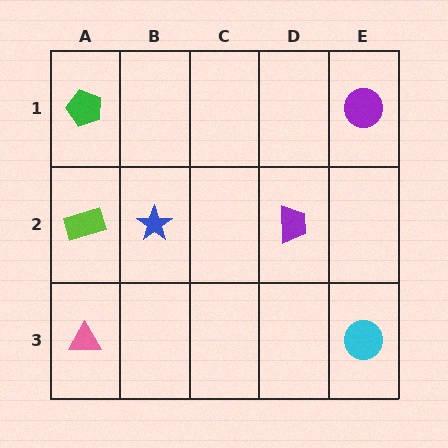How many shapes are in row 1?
2 shapes.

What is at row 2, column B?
A blue star.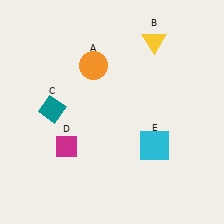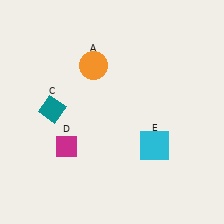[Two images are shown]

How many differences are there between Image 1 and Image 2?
There is 1 difference between the two images.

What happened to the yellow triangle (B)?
The yellow triangle (B) was removed in Image 2. It was in the top-right area of Image 1.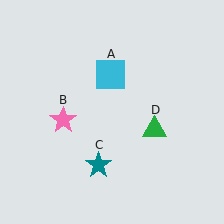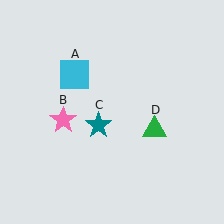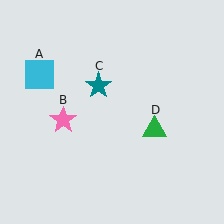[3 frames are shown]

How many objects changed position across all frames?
2 objects changed position: cyan square (object A), teal star (object C).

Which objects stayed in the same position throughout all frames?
Pink star (object B) and green triangle (object D) remained stationary.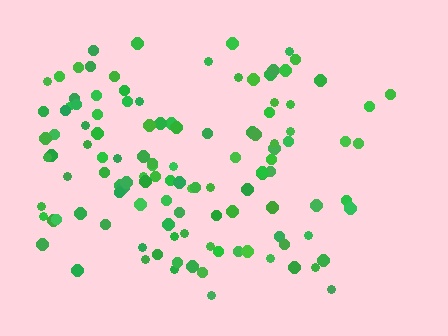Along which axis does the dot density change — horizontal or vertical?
Horizontal.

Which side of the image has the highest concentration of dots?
The left.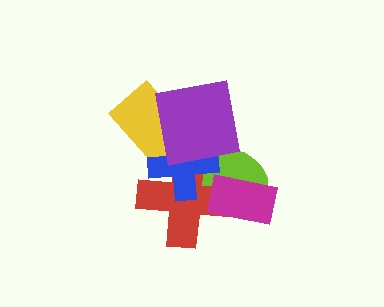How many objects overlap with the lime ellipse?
4 objects overlap with the lime ellipse.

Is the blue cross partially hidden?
Yes, it is partially covered by another shape.